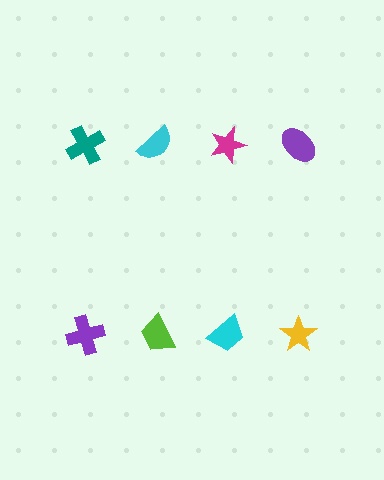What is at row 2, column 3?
A cyan trapezoid.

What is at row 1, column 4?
A purple ellipse.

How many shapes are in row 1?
4 shapes.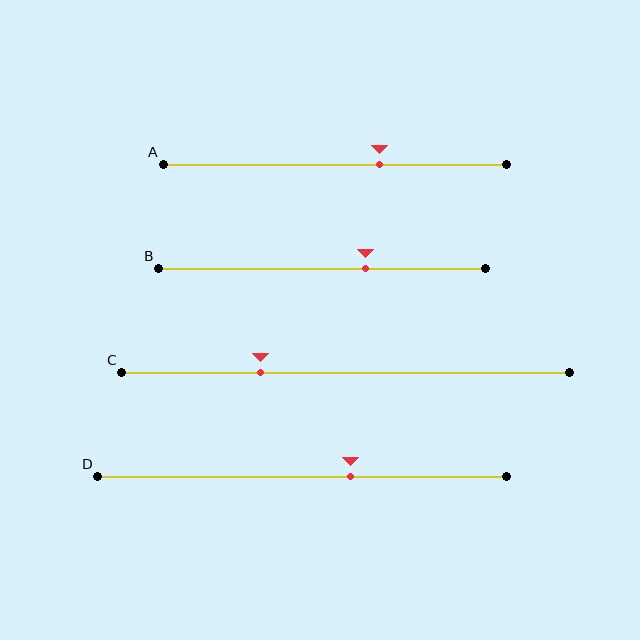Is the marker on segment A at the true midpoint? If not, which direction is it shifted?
No, the marker on segment A is shifted to the right by about 13% of the segment length.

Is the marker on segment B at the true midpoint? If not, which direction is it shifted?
No, the marker on segment B is shifted to the right by about 13% of the segment length.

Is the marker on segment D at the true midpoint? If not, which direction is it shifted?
No, the marker on segment D is shifted to the right by about 12% of the segment length.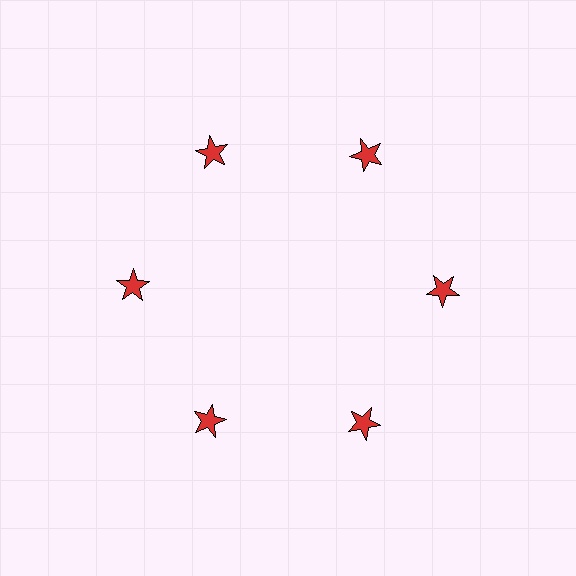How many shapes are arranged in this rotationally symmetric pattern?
There are 6 shapes, arranged in 6 groups of 1.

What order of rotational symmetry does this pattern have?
This pattern has 6-fold rotational symmetry.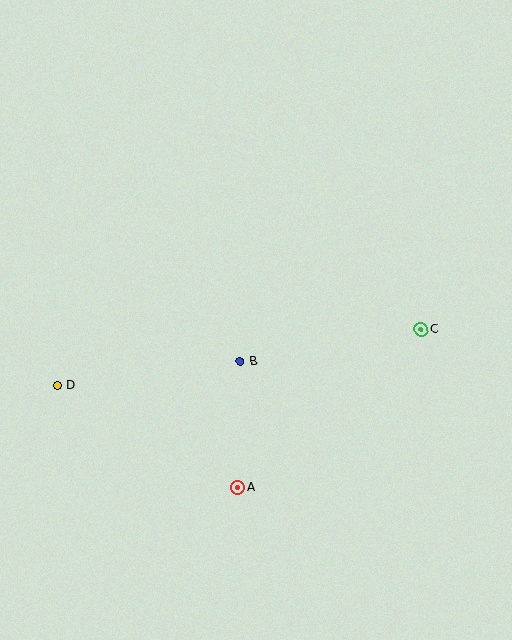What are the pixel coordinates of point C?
Point C is at (421, 329).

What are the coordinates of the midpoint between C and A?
The midpoint between C and A is at (330, 409).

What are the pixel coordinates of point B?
Point B is at (240, 362).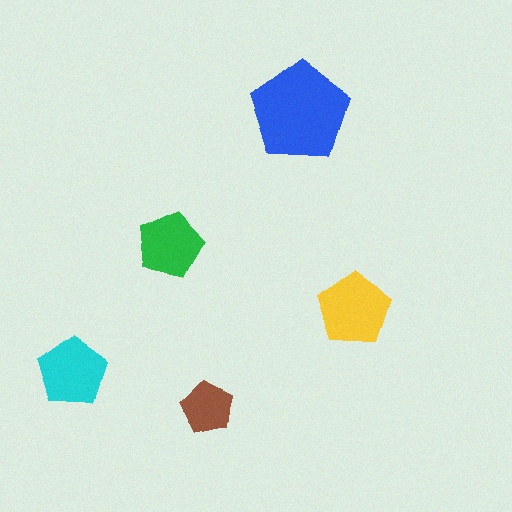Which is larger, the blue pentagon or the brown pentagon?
The blue one.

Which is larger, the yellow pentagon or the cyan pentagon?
The yellow one.